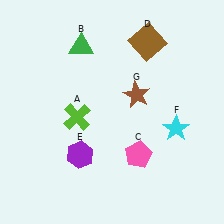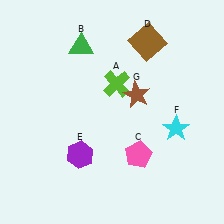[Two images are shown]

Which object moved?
The lime cross (A) moved right.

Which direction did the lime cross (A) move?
The lime cross (A) moved right.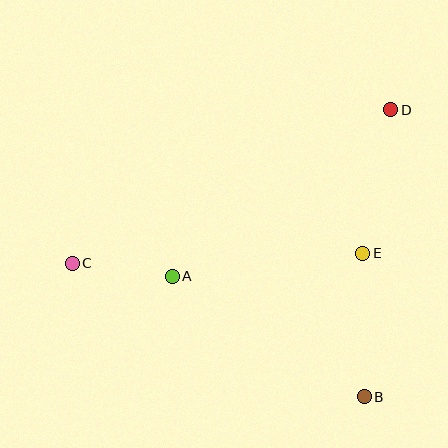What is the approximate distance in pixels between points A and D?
The distance between A and D is approximately 275 pixels.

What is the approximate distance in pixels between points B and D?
The distance between B and D is approximately 288 pixels.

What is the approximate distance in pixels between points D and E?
The distance between D and E is approximately 146 pixels.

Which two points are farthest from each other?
Points C and D are farthest from each other.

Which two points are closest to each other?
Points A and C are closest to each other.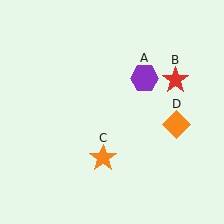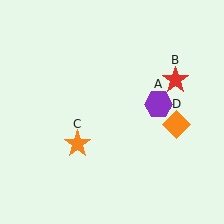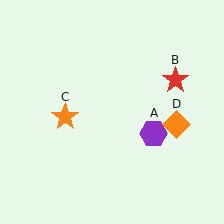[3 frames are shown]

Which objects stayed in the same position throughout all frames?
Red star (object B) and orange diamond (object D) remained stationary.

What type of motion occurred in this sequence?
The purple hexagon (object A), orange star (object C) rotated clockwise around the center of the scene.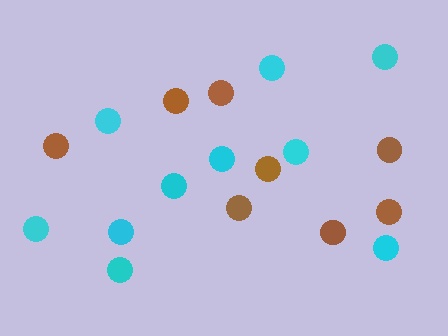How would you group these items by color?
There are 2 groups: one group of brown circles (8) and one group of cyan circles (10).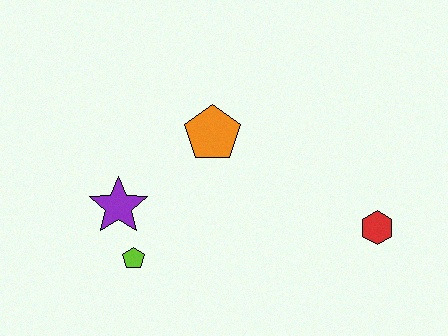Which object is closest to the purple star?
The lime pentagon is closest to the purple star.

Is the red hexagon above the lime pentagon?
Yes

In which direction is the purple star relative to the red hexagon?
The purple star is to the left of the red hexagon.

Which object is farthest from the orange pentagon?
The red hexagon is farthest from the orange pentagon.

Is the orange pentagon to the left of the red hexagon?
Yes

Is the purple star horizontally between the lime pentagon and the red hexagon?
No